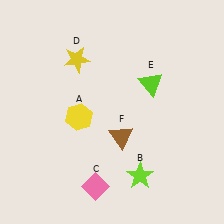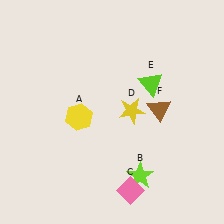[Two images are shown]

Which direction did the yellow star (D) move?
The yellow star (D) moved right.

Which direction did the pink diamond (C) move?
The pink diamond (C) moved right.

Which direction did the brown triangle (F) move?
The brown triangle (F) moved right.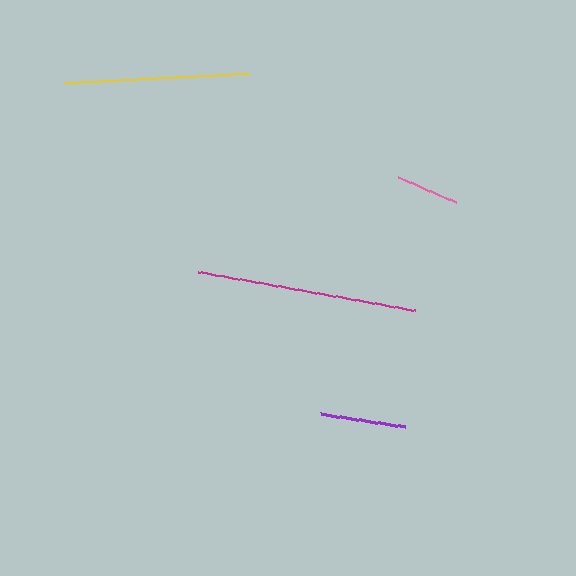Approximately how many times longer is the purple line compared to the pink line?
The purple line is approximately 1.4 times the length of the pink line.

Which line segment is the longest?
The magenta line is the longest at approximately 221 pixels.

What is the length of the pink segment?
The pink segment is approximately 62 pixels long.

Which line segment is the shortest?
The pink line is the shortest at approximately 62 pixels.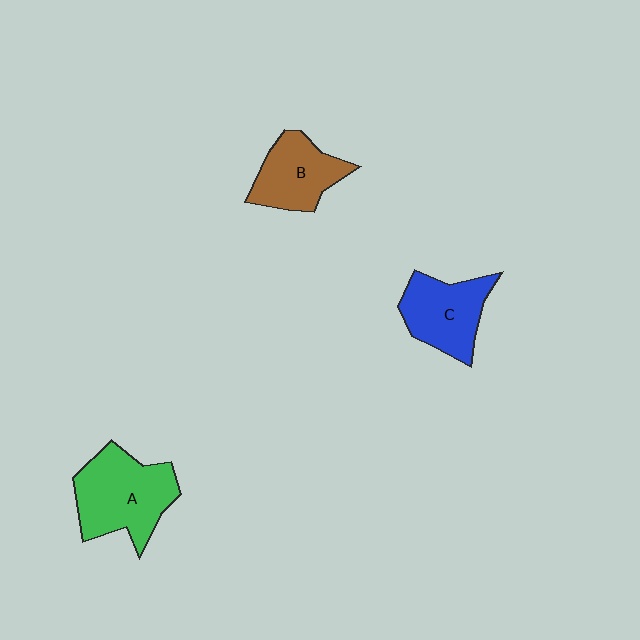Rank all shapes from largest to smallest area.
From largest to smallest: A (green), C (blue), B (brown).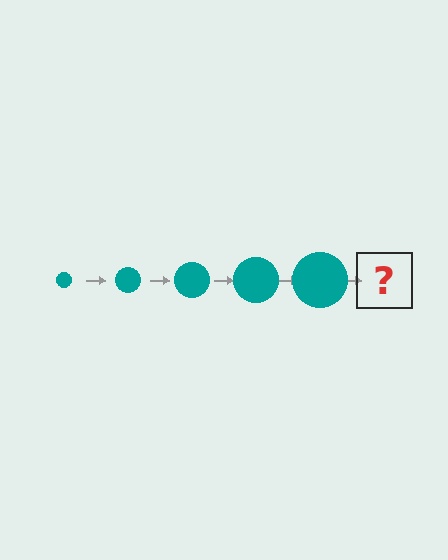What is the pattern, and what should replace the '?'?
The pattern is that the circle gets progressively larger each step. The '?' should be a teal circle, larger than the previous one.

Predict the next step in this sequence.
The next step is a teal circle, larger than the previous one.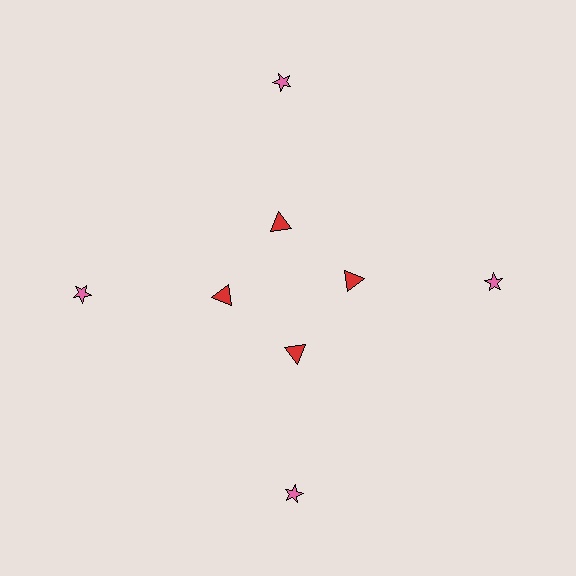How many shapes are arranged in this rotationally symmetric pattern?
There are 8 shapes, arranged in 4 groups of 2.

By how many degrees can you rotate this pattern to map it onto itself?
The pattern maps onto itself every 90 degrees of rotation.